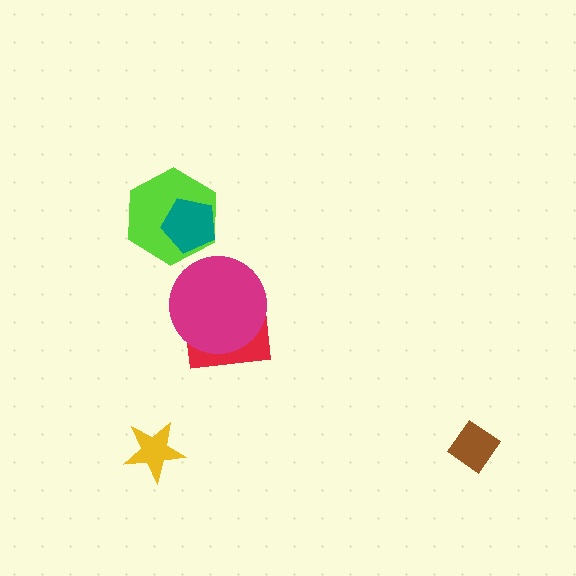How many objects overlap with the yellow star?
0 objects overlap with the yellow star.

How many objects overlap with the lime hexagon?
1 object overlaps with the lime hexagon.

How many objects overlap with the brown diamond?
0 objects overlap with the brown diamond.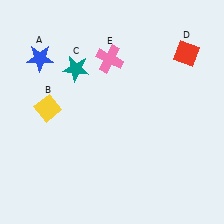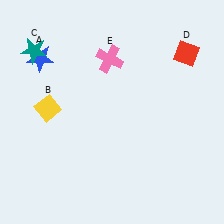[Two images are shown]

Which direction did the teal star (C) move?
The teal star (C) moved left.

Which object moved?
The teal star (C) moved left.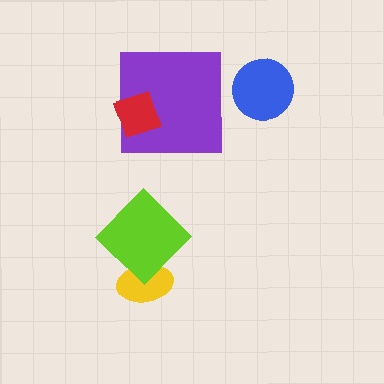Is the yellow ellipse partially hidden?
Yes, it is partially covered by another shape.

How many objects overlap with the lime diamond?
1 object overlaps with the lime diamond.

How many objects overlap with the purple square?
1 object overlaps with the purple square.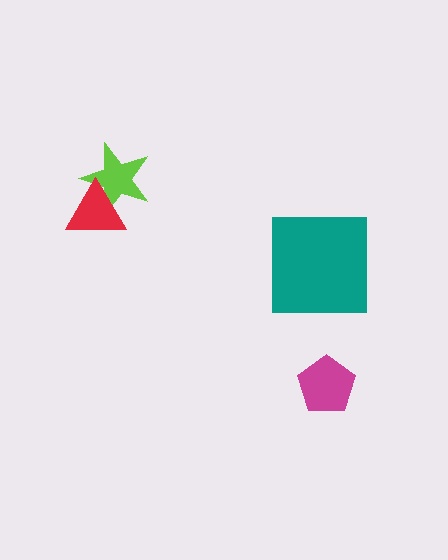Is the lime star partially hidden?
Yes, it is partially covered by another shape.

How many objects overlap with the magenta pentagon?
0 objects overlap with the magenta pentagon.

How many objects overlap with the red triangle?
1 object overlaps with the red triangle.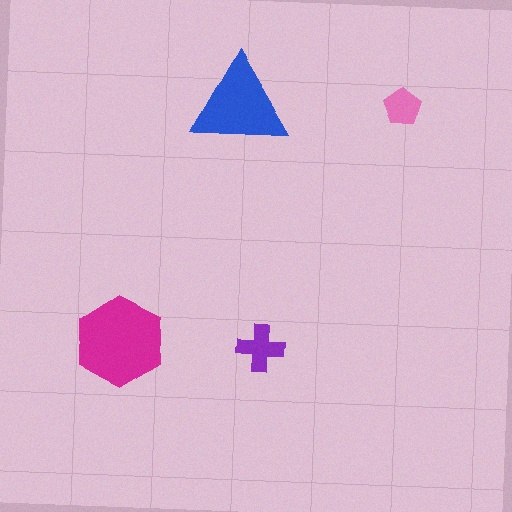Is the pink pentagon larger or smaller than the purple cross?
Smaller.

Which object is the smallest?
The pink pentagon.